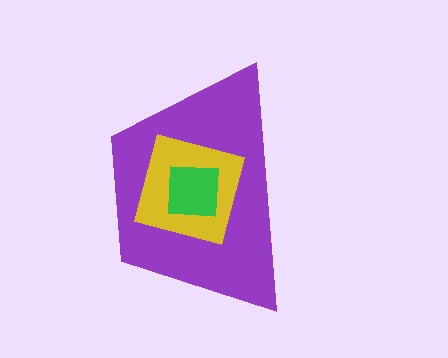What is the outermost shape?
The purple trapezoid.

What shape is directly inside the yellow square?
The green square.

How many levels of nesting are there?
3.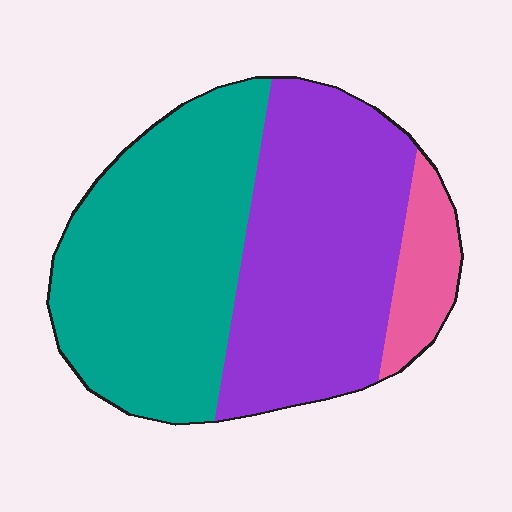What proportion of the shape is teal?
Teal covers roughly 45% of the shape.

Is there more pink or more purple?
Purple.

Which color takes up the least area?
Pink, at roughly 10%.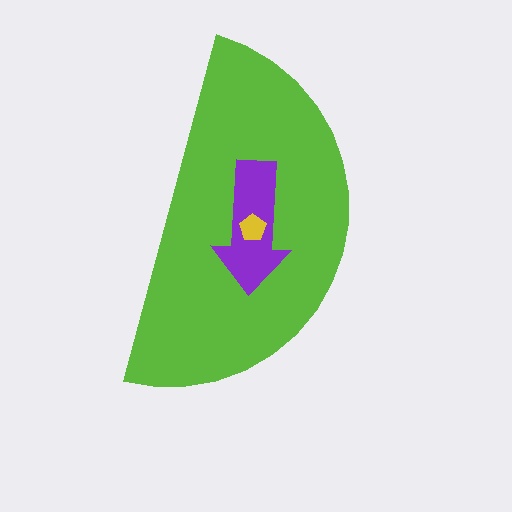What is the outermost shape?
The lime semicircle.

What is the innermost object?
The yellow pentagon.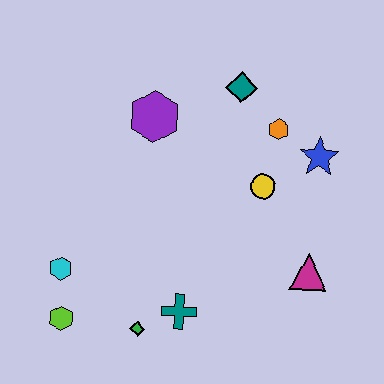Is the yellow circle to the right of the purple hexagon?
Yes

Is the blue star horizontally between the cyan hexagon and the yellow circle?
No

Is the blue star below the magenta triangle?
No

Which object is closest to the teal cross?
The green diamond is closest to the teal cross.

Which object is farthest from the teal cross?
The teal diamond is farthest from the teal cross.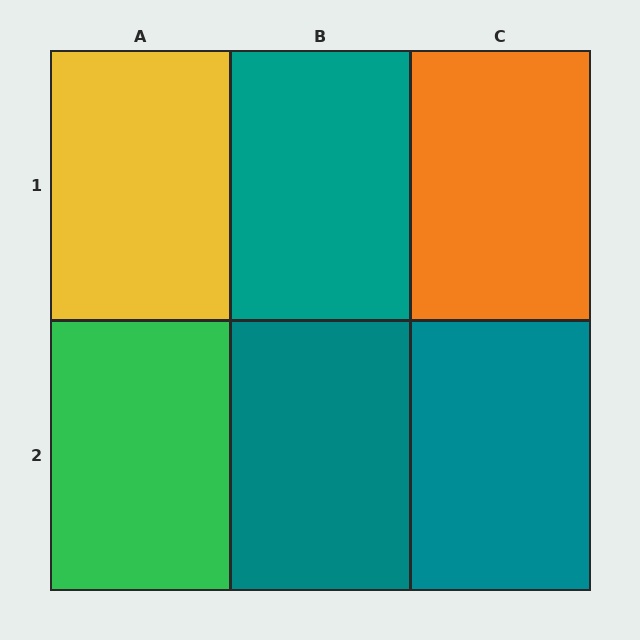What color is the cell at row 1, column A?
Yellow.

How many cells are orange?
1 cell is orange.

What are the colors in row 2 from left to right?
Green, teal, teal.